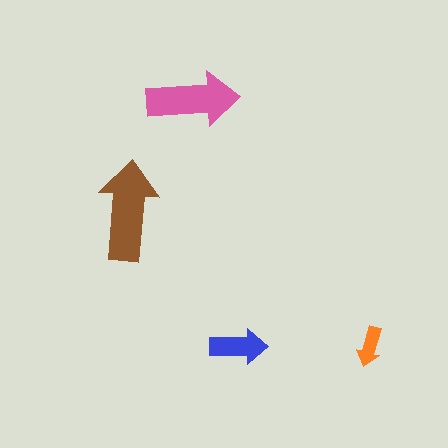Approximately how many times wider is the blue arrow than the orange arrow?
About 1.5 times wider.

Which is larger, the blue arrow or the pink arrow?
The pink one.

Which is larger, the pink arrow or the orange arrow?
The pink one.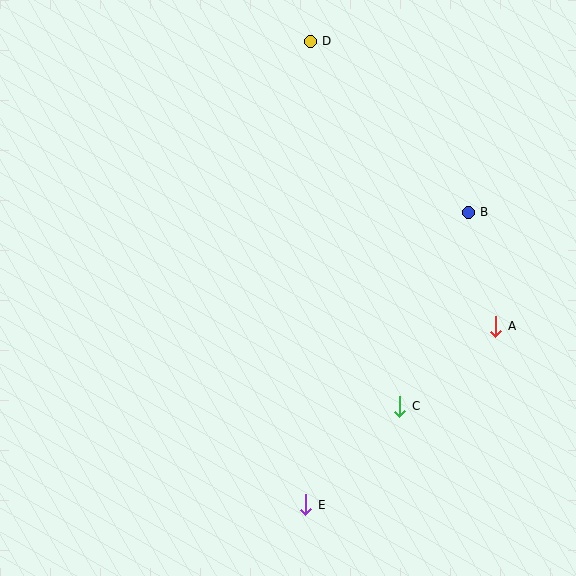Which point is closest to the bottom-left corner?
Point E is closest to the bottom-left corner.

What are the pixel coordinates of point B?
Point B is at (468, 212).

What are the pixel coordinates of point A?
Point A is at (496, 326).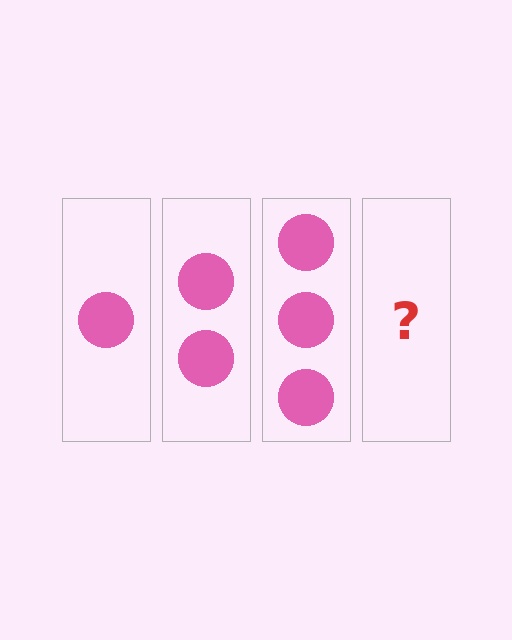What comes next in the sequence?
The next element should be 4 circles.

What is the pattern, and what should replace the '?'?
The pattern is that each step adds one more circle. The '?' should be 4 circles.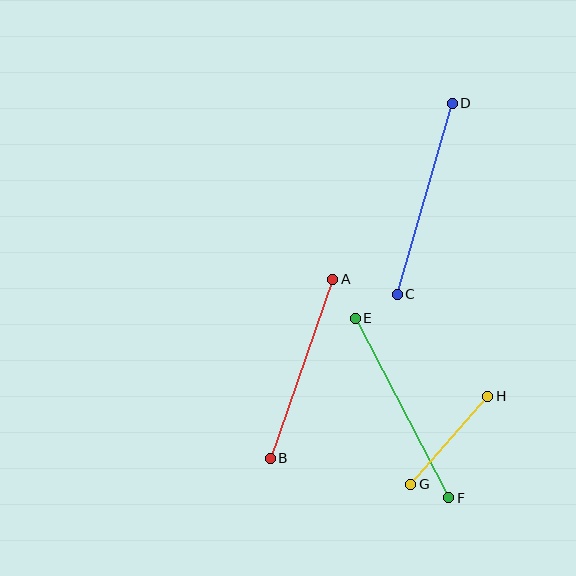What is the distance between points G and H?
The distance is approximately 117 pixels.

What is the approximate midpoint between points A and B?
The midpoint is at approximately (301, 369) pixels.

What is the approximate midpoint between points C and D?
The midpoint is at approximately (425, 199) pixels.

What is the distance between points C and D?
The distance is approximately 199 pixels.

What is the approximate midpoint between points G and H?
The midpoint is at approximately (449, 440) pixels.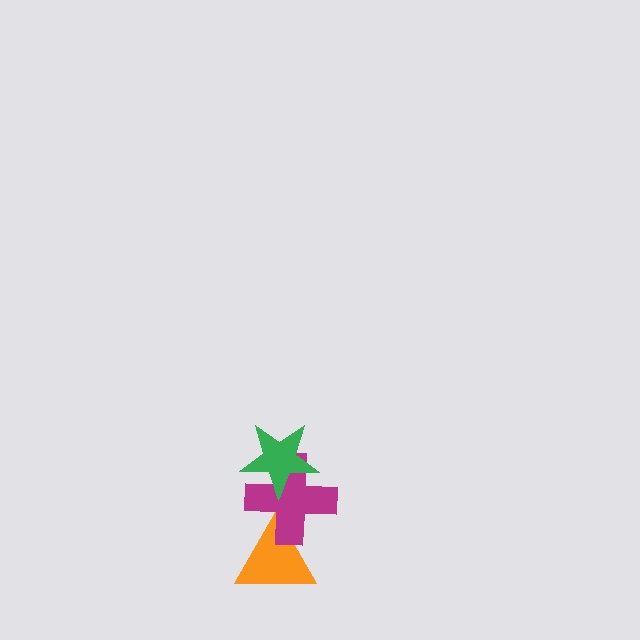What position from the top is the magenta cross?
The magenta cross is 2nd from the top.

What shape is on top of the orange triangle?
The magenta cross is on top of the orange triangle.